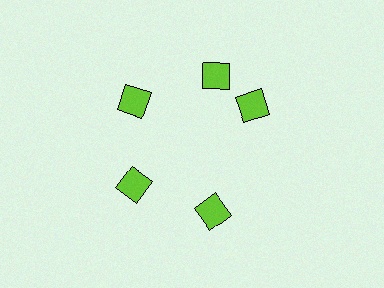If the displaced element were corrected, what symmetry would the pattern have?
It would have 5-fold rotational symmetry — the pattern would map onto itself every 72 degrees.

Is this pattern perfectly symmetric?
No. The 5 lime diamonds are arranged in a ring, but one element near the 3 o'clock position is rotated out of alignment along the ring, breaking the 5-fold rotational symmetry.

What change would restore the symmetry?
The symmetry would be restored by rotating it back into even spacing with its neighbors so that all 5 diamonds sit at equal angles and equal distance from the center.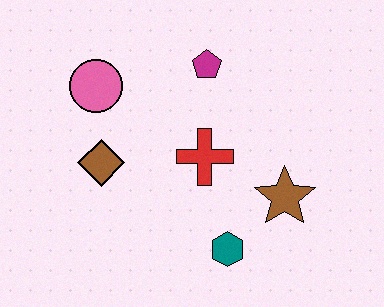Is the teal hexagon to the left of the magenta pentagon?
No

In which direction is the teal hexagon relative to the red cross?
The teal hexagon is below the red cross.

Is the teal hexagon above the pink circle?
No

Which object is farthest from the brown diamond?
The brown star is farthest from the brown diamond.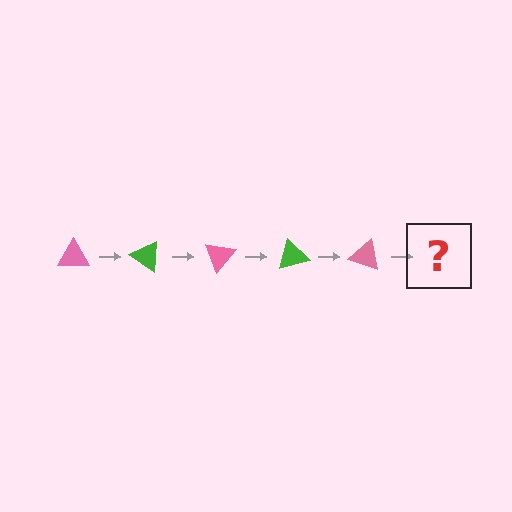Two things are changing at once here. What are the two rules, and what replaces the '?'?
The two rules are that it rotates 35 degrees each step and the color cycles through pink and green. The '?' should be a green triangle, rotated 175 degrees from the start.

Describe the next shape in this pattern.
It should be a green triangle, rotated 175 degrees from the start.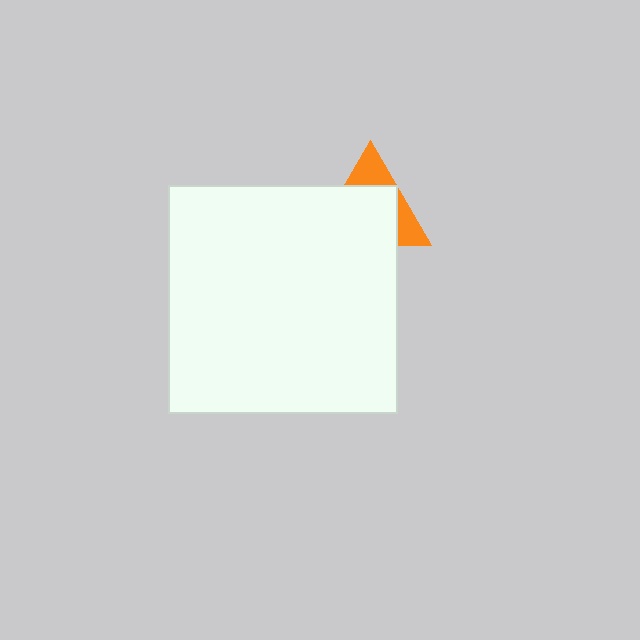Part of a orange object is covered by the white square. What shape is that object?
It is a triangle.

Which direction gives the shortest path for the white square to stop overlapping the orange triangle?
Moving down gives the shortest separation.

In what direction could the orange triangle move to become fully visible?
The orange triangle could move up. That would shift it out from behind the white square entirely.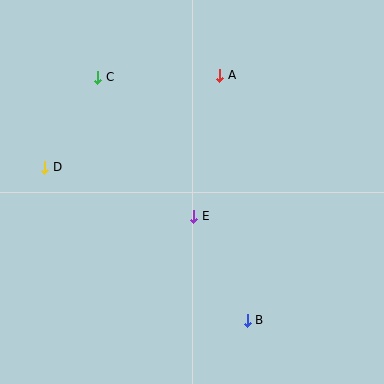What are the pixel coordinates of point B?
Point B is at (247, 320).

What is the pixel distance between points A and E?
The distance between A and E is 143 pixels.